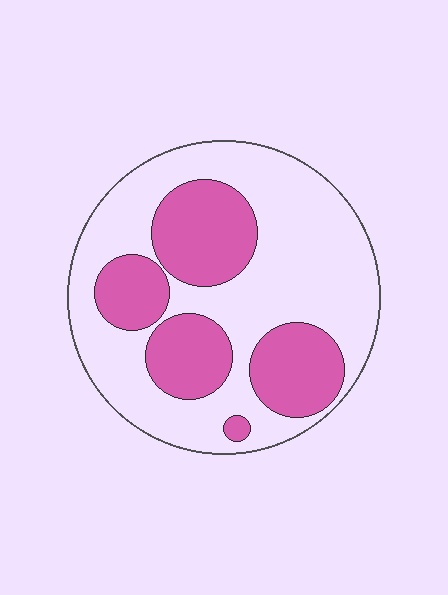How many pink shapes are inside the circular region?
5.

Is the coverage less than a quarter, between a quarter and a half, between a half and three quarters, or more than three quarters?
Between a quarter and a half.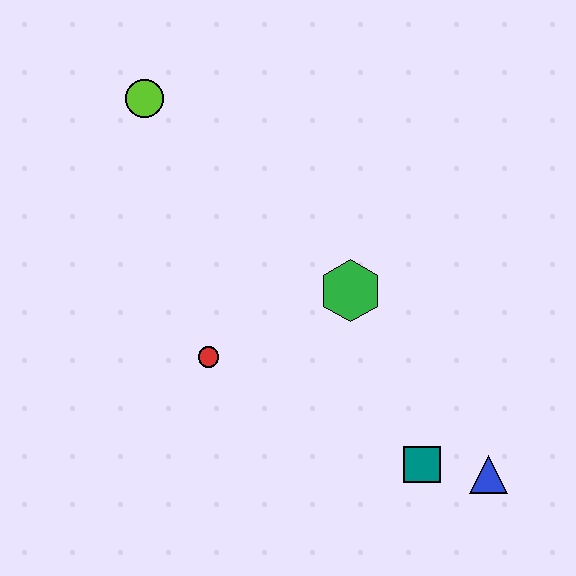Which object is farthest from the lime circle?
The blue triangle is farthest from the lime circle.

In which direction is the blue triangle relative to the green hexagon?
The blue triangle is below the green hexagon.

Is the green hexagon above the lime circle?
No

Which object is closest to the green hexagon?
The red circle is closest to the green hexagon.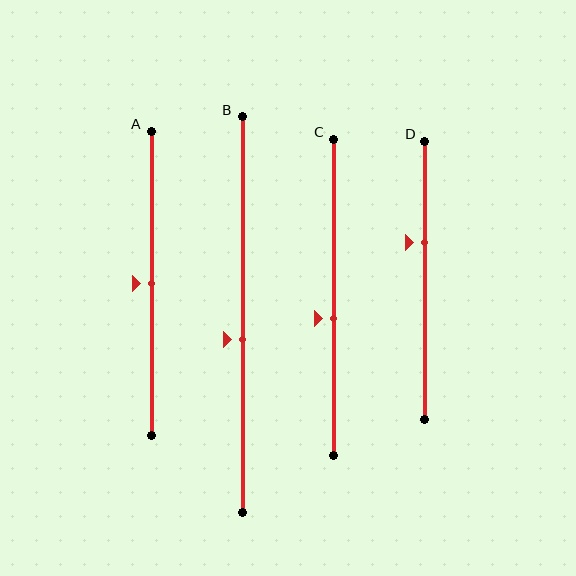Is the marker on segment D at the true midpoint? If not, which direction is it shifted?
No, the marker on segment D is shifted upward by about 14% of the segment length.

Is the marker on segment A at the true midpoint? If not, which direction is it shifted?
Yes, the marker on segment A is at the true midpoint.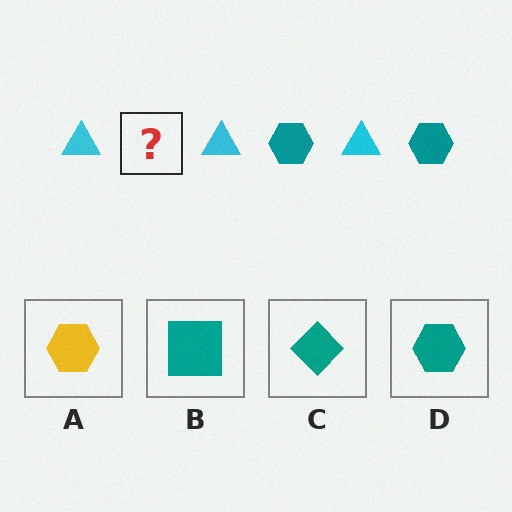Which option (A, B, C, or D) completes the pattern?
D.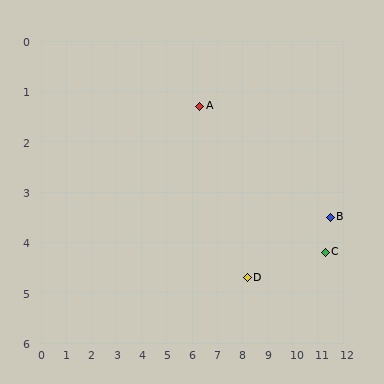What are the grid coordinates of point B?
Point B is at approximately (11.5, 3.5).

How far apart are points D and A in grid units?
Points D and A are about 3.9 grid units apart.